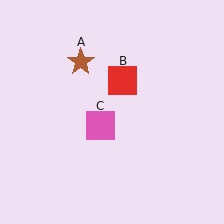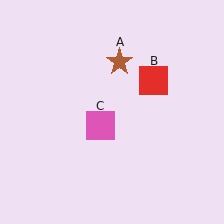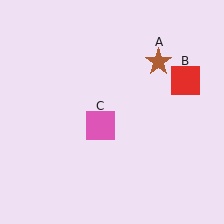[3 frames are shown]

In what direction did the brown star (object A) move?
The brown star (object A) moved right.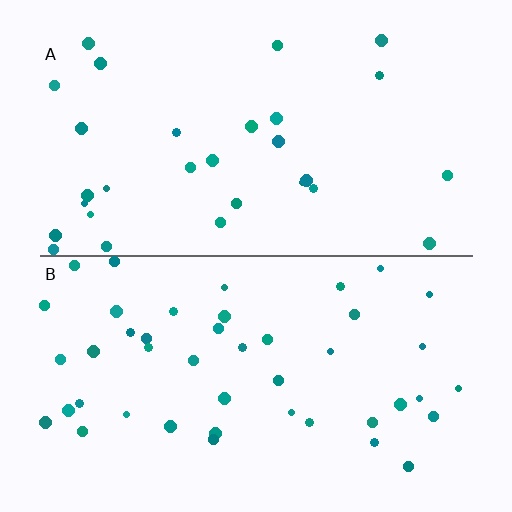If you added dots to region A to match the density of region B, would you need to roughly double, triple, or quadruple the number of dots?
Approximately double.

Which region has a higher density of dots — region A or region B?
B (the bottom).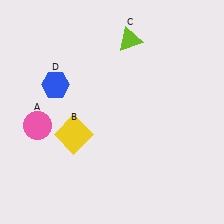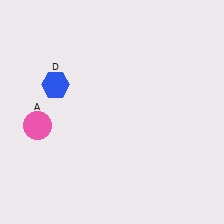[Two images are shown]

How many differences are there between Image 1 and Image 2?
There are 2 differences between the two images.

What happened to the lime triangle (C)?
The lime triangle (C) was removed in Image 2. It was in the top-right area of Image 1.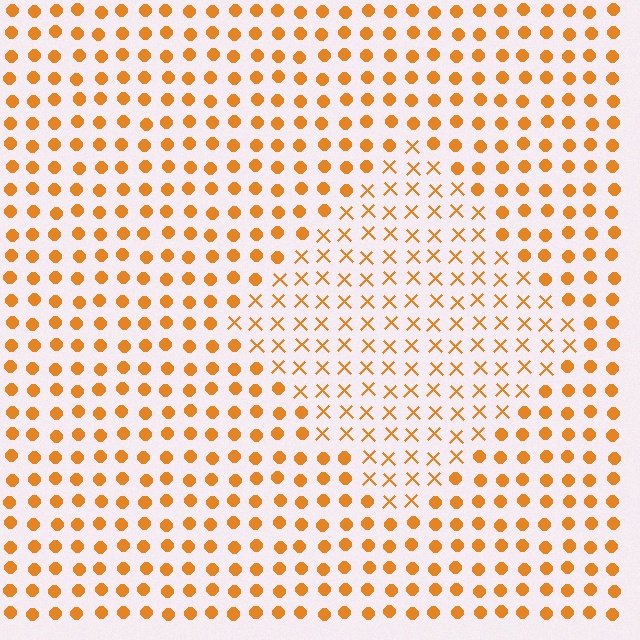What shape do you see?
I see a diamond.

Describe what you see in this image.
The image is filled with small orange elements arranged in a uniform grid. A diamond-shaped region contains X marks, while the surrounding area contains circles. The boundary is defined purely by the change in element shape.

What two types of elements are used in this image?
The image uses X marks inside the diamond region and circles outside it.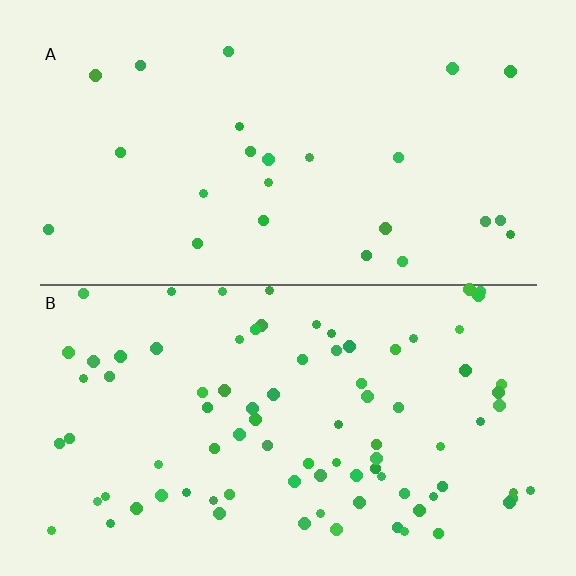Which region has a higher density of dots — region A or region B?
B (the bottom).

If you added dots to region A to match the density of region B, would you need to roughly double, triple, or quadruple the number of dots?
Approximately quadruple.